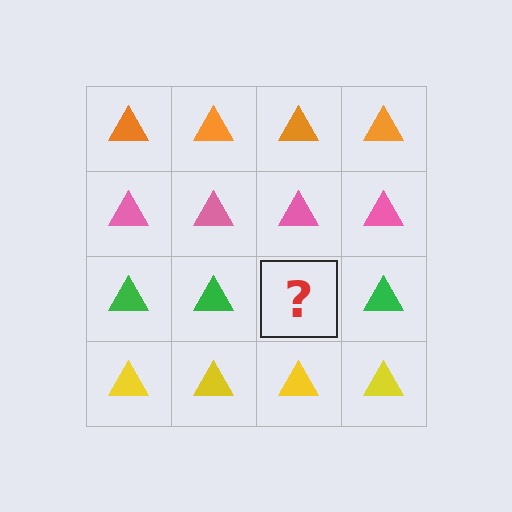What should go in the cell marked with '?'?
The missing cell should contain a green triangle.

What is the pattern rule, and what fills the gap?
The rule is that each row has a consistent color. The gap should be filled with a green triangle.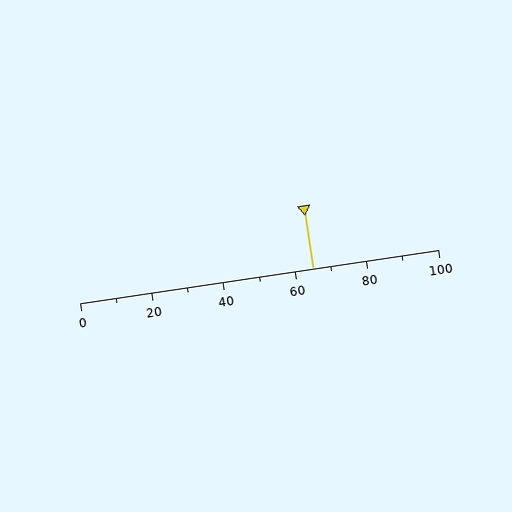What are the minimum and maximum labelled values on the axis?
The axis runs from 0 to 100.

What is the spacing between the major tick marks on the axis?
The major ticks are spaced 20 apart.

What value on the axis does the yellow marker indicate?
The marker indicates approximately 65.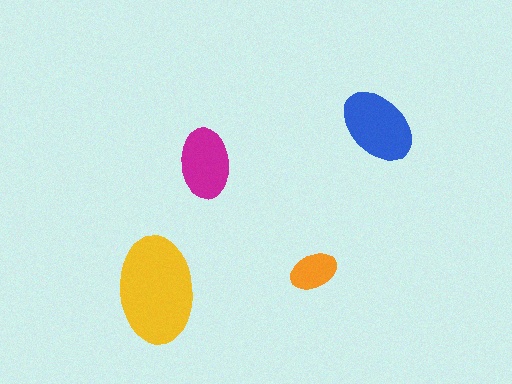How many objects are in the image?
There are 4 objects in the image.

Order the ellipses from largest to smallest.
the yellow one, the blue one, the magenta one, the orange one.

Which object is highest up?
The blue ellipse is topmost.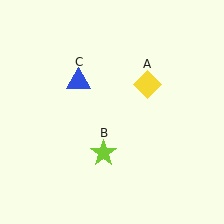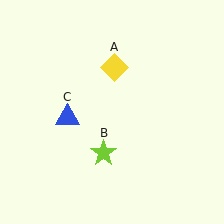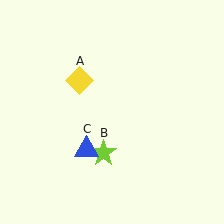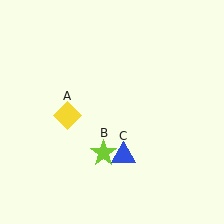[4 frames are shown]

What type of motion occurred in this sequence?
The yellow diamond (object A), blue triangle (object C) rotated counterclockwise around the center of the scene.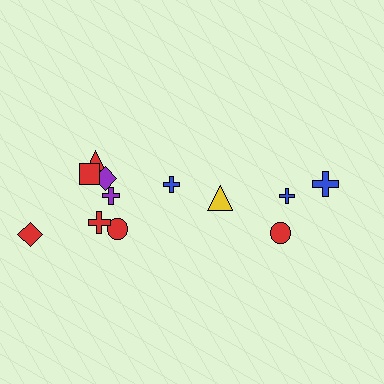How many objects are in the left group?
There are 8 objects.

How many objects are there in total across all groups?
There are 12 objects.